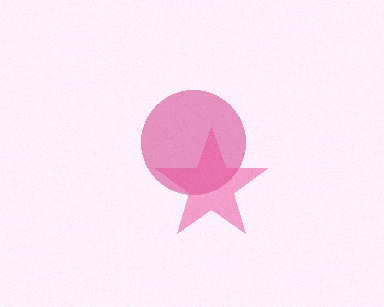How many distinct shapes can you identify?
There are 2 distinct shapes: a magenta circle, a pink star.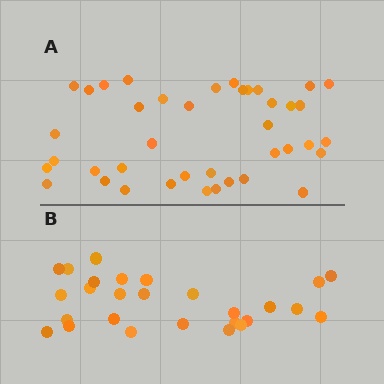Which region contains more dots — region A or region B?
Region A (the top region) has more dots.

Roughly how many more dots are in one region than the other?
Region A has approximately 15 more dots than region B.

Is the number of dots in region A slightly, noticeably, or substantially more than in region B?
Region A has substantially more. The ratio is roughly 1.5 to 1.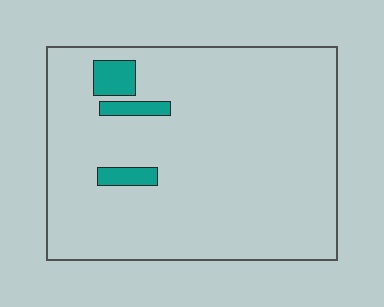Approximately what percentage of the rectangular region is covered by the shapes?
Approximately 5%.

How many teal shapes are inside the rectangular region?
3.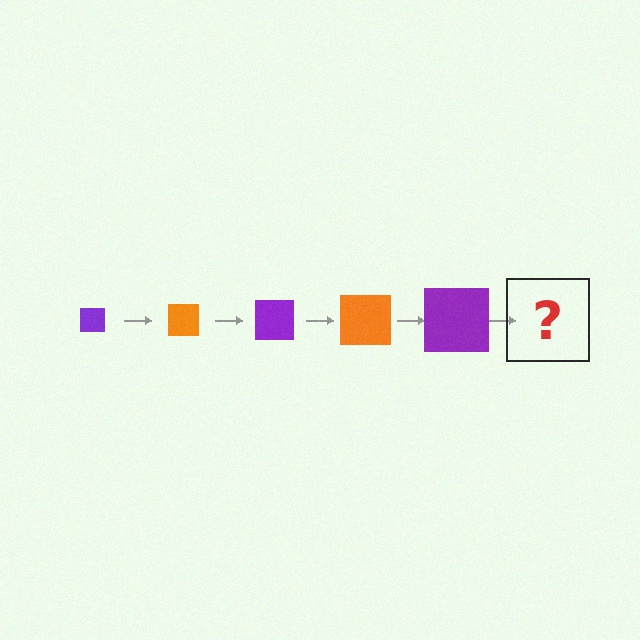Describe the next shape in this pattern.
It should be an orange square, larger than the previous one.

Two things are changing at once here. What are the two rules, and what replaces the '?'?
The two rules are that the square grows larger each step and the color cycles through purple and orange. The '?' should be an orange square, larger than the previous one.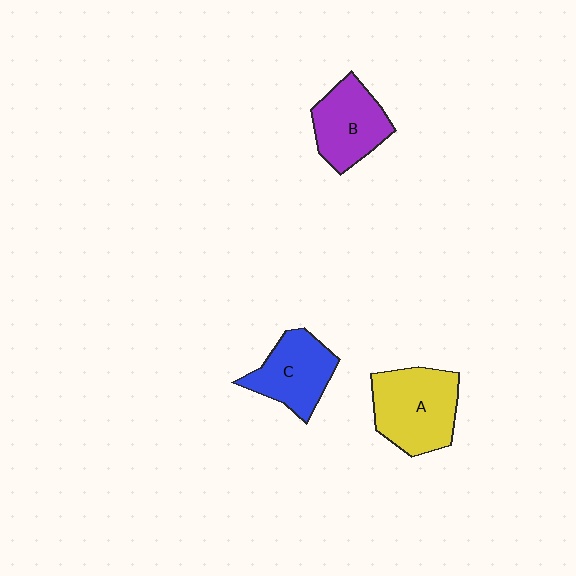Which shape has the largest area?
Shape A (yellow).